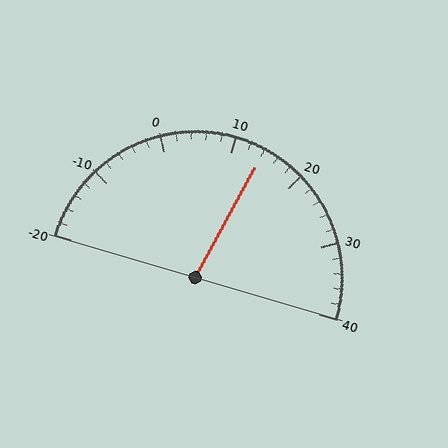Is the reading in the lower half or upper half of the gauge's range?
The reading is in the upper half of the range (-20 to 40).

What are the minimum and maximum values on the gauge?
The gauge ranges from -20 to 40.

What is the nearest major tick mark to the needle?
The nearest major tick mark is 10.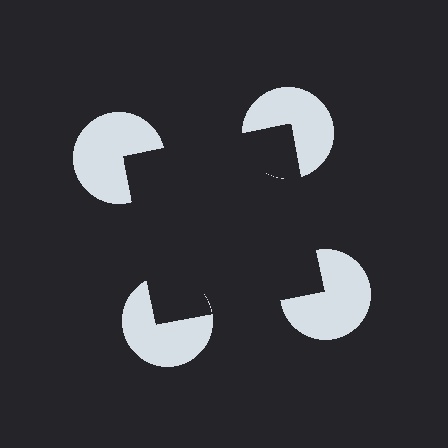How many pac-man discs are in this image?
There are 4 — one at each vertex of the illusory square.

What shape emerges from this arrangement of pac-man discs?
An illusory square — its edges are inferred from the aligned wedge cuts in the pac-man discs, not physically drawn.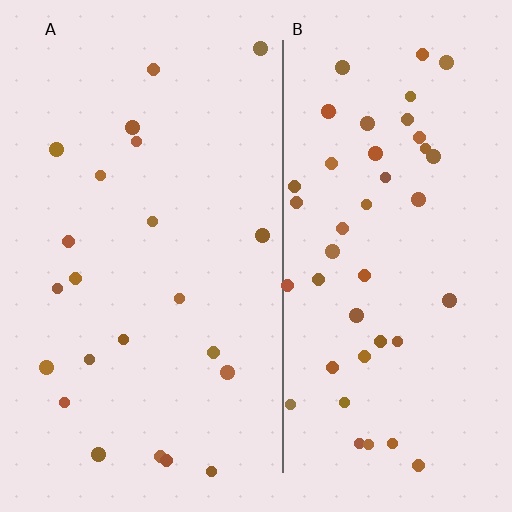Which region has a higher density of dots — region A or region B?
B (the right).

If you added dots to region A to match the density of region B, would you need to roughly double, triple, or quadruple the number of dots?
Approximately double.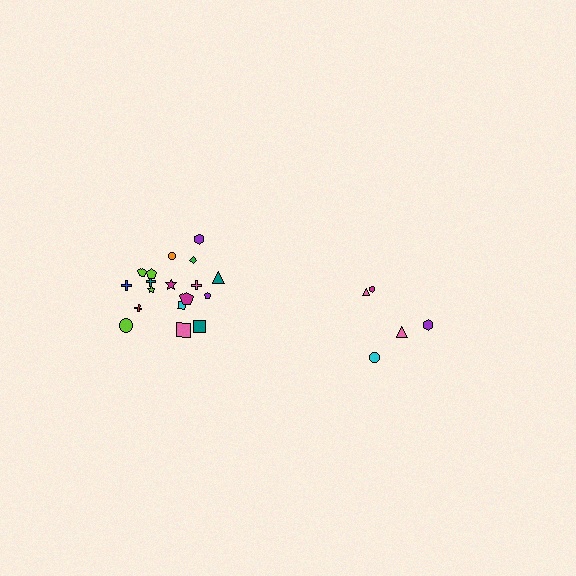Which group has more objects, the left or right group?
The left group.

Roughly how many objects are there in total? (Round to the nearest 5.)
Roughly 25 objects in total.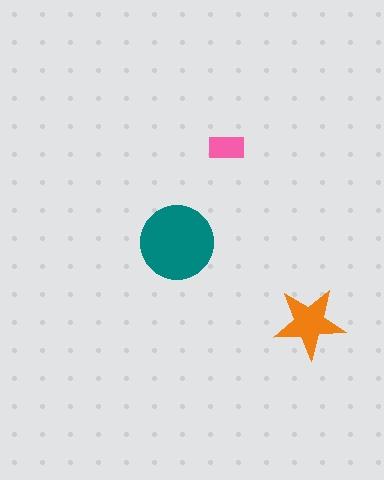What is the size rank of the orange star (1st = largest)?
2nd.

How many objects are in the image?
There are 3 objects in the image.